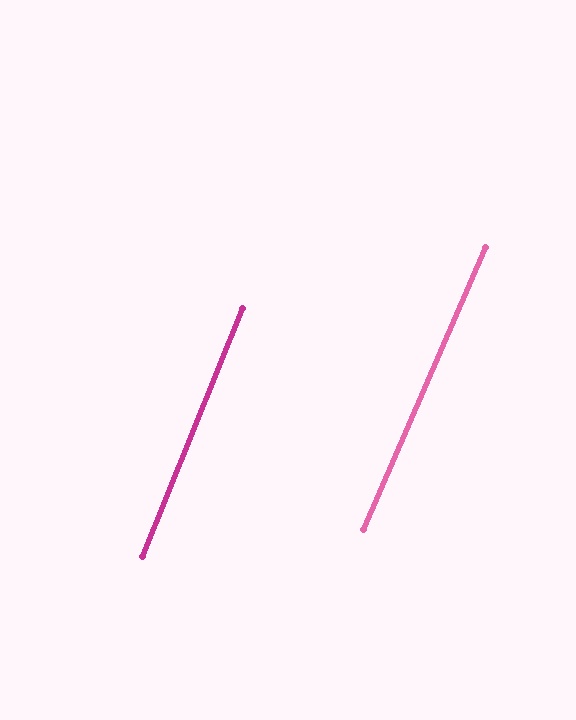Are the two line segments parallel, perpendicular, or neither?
Parallel — their directions differ by only 1.3°.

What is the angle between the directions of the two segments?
Approximately 1 degree.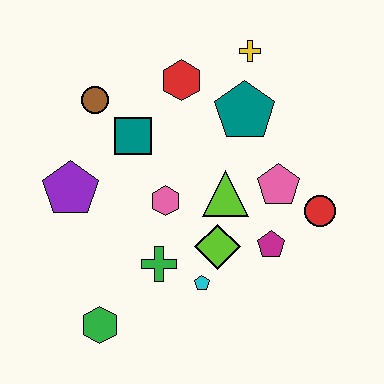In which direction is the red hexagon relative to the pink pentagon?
The red hexagon is above the pink pentagon.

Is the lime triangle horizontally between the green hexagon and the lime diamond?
No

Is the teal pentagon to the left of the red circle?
Yes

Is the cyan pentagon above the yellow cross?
No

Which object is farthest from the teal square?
The red circle is farthest from the teal square.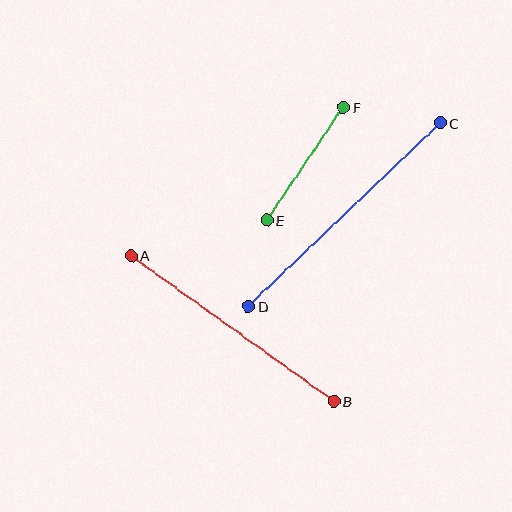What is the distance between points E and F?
The distance is approximately 136 pixels.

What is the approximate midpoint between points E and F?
The midpoint is at approximately (305, 164) pixels.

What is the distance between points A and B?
The distance is approximately 249 pixels.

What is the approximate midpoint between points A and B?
The midpoint is at approximately (233, 329) pixels.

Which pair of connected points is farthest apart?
Points C and D are farthest apart.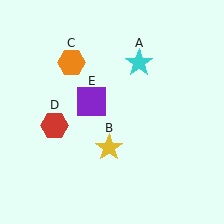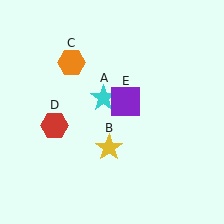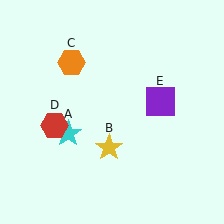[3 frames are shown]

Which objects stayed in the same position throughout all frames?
Yellow star (object B) and orange hexagon (object C) and red hexagon (object D) remained stationary.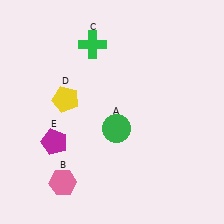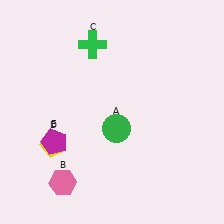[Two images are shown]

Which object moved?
The yellow pentagon (D) moved down.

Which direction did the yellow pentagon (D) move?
The yellow pentagon (D) moved down.